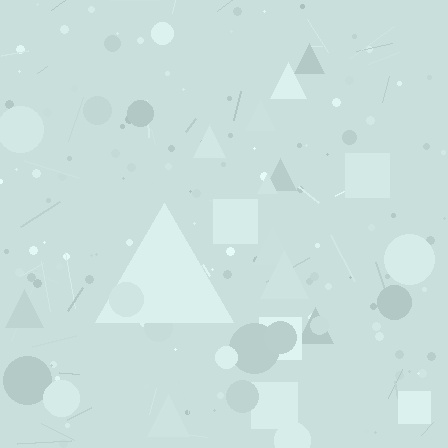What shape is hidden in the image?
A triangle is hidden in the image.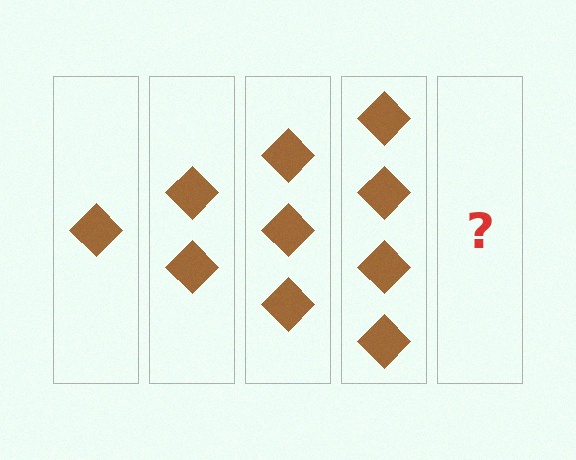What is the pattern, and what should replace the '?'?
The pattern is that each step adds one more diamond. The '?' should be 5 diamonds.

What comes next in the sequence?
The next element should be 5 diamonds.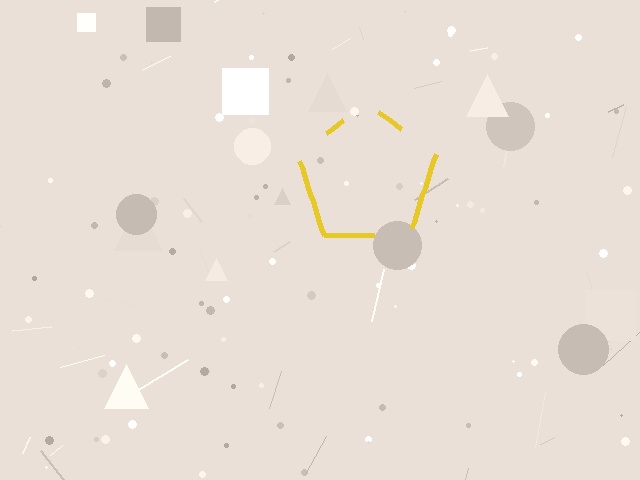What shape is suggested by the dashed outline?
The dashed outline suggests a pentagon.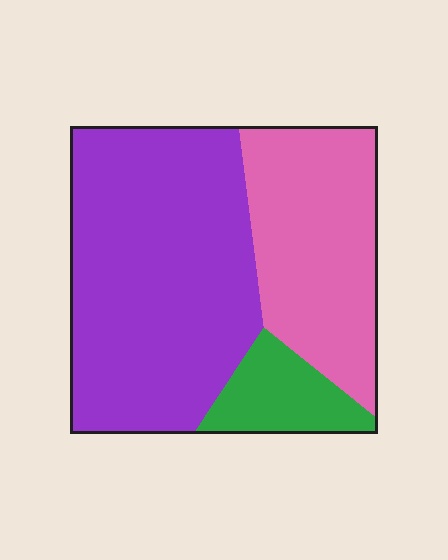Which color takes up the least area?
Green, at roughly 10%.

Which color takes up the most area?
Purple, at roughly 55%.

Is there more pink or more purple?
Purple.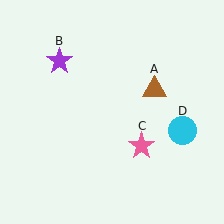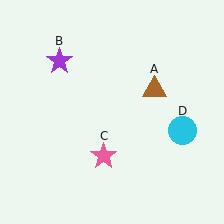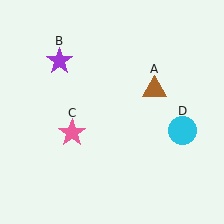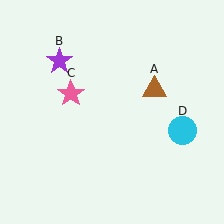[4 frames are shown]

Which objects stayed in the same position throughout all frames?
Brown triangle (object A) and purple star (object B) and cyan circle (object D) remained stationary.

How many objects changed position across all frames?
1 object changed position: pink star (object C).